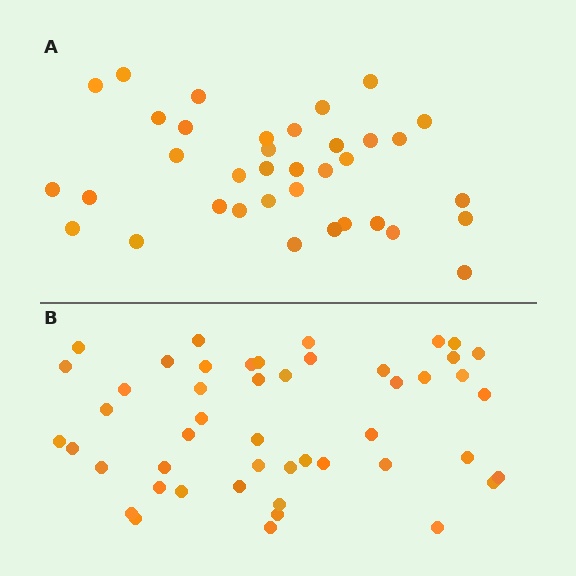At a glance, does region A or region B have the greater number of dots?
Region B (the bottom region) has more dots.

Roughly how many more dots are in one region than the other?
Region B has roughly 12 or so more dots than region A.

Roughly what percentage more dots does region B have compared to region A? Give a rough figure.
About 35% more.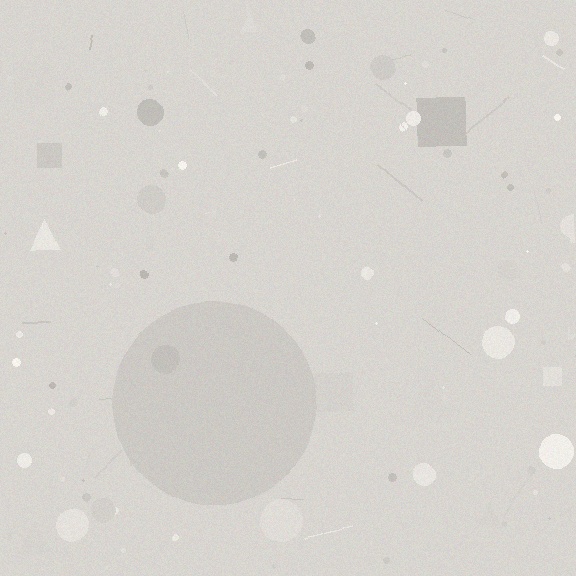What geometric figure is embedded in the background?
A circle is embedded in the background.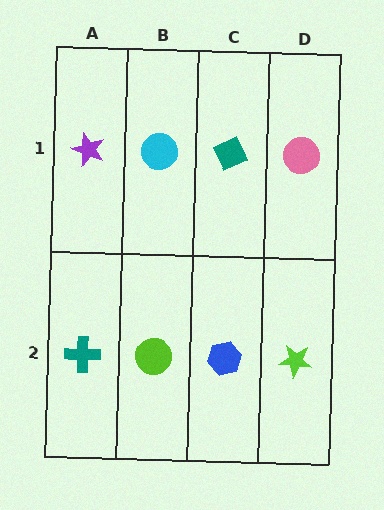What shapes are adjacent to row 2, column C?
A teal diamond (row 1, column C), a lime circle (row 2, column B), a lime star (row 2, column D).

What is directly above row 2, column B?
A cyan circle.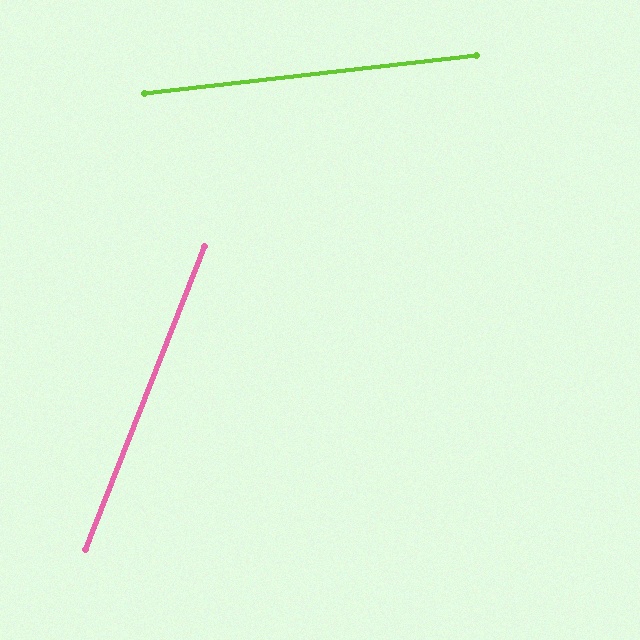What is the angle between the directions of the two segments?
Approximately 62 degrees.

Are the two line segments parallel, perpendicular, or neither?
Neither parallel nor perpendicular — they differ by about 62°.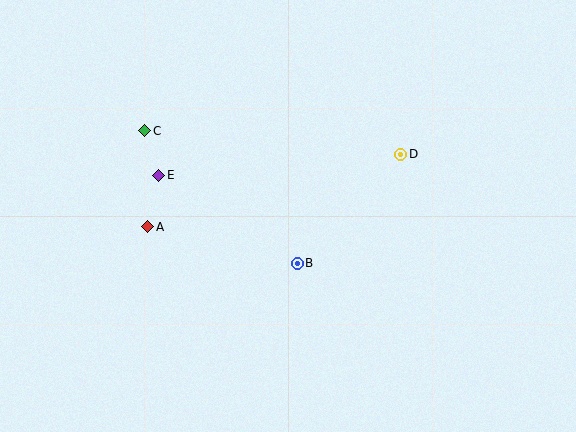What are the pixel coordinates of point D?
Point D is at (401, 154).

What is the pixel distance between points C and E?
The distance between C and E is 47 pixels.